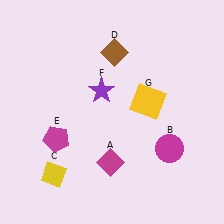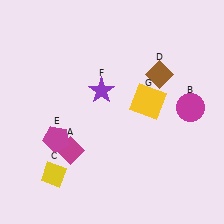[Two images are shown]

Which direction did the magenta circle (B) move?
The magenta circle (B) moved up.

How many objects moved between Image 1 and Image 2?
3 objects moved between the two images.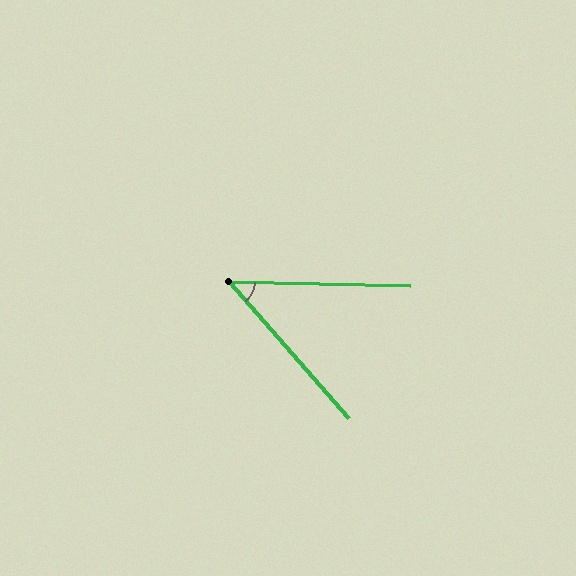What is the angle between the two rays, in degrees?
Approximately 47 degrees.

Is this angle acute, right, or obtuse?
It is acute.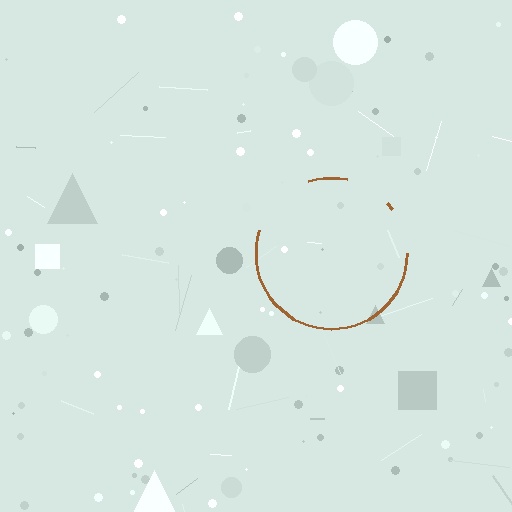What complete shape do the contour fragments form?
The contour fragments form a circle.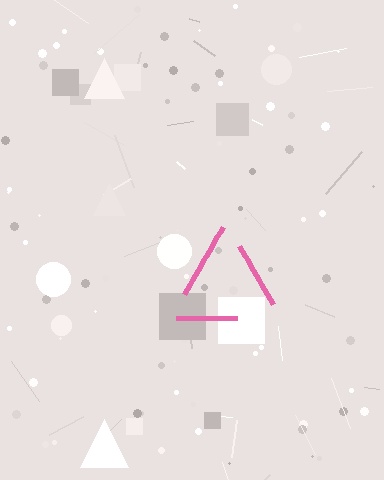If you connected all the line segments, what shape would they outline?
They would outline a triangle.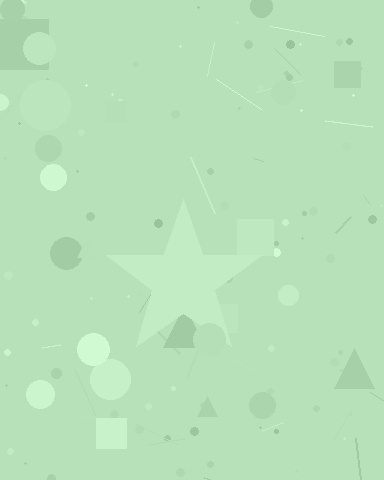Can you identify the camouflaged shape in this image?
The camouflaged shape is a star.